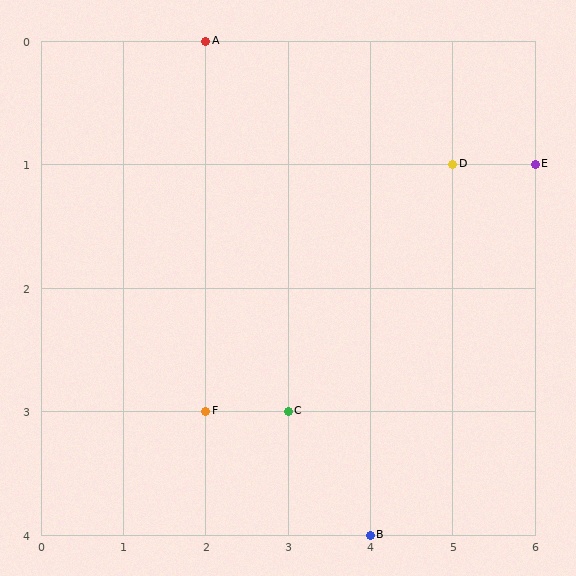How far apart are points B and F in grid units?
Points B and F are 2 columns and 1 row apart (about 2.2 grid units diagonally).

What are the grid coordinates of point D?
Point D is at grid coordinates (5, 1).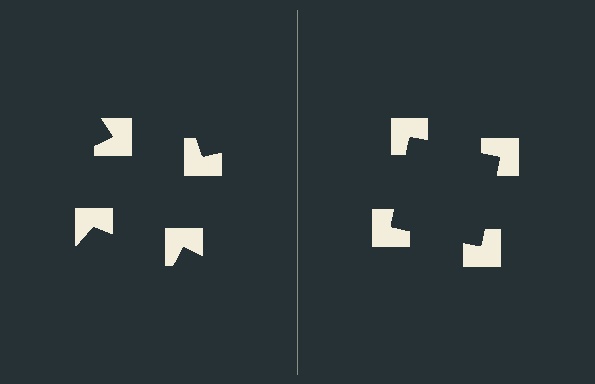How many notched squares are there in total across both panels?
8 — 4 on each side.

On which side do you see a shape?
An illusory square appears on the right side. On the left side the wedge cuts are rotated, so no coherent shape forms.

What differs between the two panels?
The notched squares are positioned identically on both sides; only the wedge orientations differ. On the right they align to a square; on the left they are misaligned.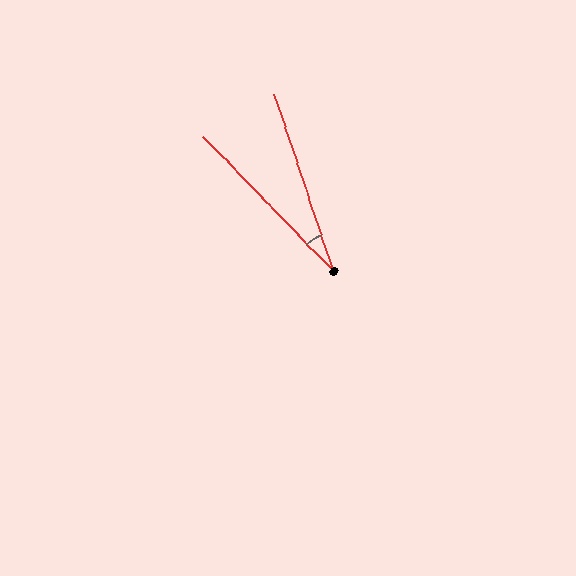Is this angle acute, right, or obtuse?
It is acute.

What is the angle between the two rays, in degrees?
Approximately 26 degrees.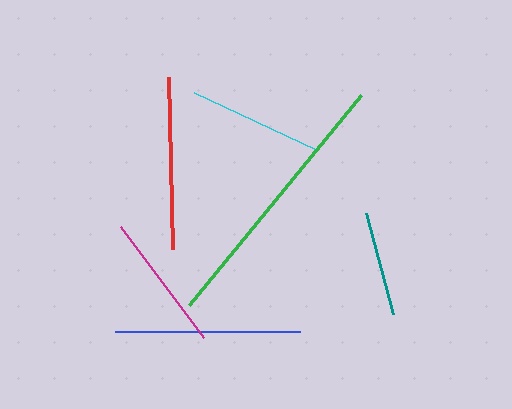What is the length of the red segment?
The red segment is approximately 173 pixels long.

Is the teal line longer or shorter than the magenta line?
The magenta line is longer than the teal line.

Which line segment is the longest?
The green line is the longest at approximately 271 pixels.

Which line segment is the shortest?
The teal line is the shortest at approximately 104 pixels.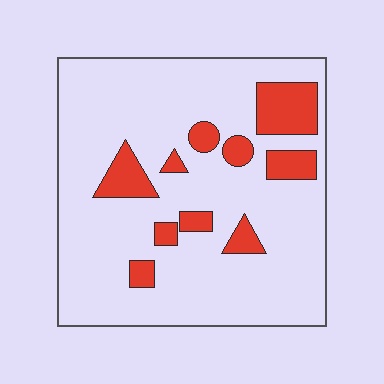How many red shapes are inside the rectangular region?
10.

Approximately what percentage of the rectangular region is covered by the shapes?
Approximately 15%.